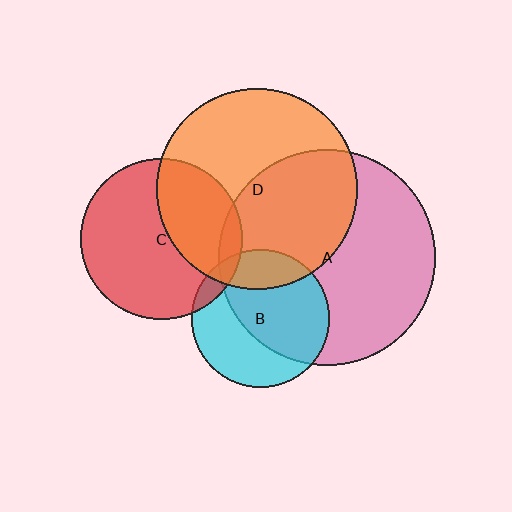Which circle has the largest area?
Circle A (pink).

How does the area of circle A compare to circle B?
Approximately 2.5 times.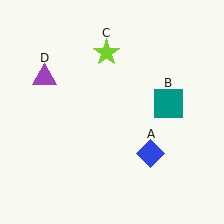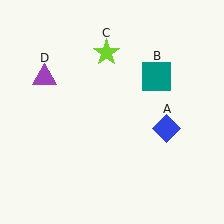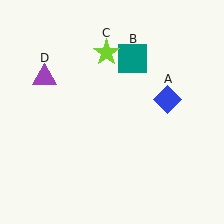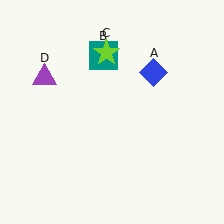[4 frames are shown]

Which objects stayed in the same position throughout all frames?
Lime star (object C) and purple triangle (object D) remained stationary.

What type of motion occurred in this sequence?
The blue diamond (object A), teal square (object B) rotated counterclockwise around the center of the scene.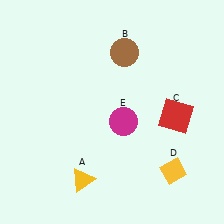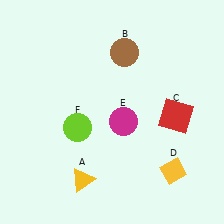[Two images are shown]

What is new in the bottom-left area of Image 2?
A lime circle (F) was added in the bottom-left area of Image 2.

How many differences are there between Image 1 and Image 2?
There is 1 difference between the two images.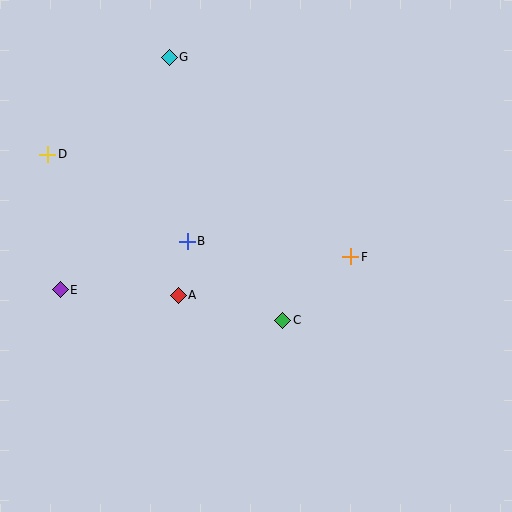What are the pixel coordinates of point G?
Point G is at (169, 57).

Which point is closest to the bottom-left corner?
Point E is closest to the bottom-left corner.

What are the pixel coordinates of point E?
Point E is at (60, 290).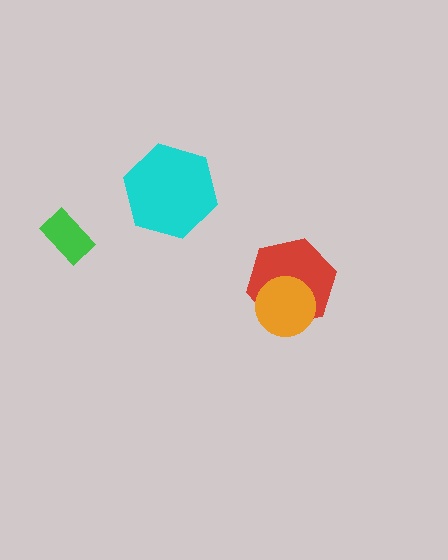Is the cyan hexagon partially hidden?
No, no other shape covers it.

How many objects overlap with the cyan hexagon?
0 objects overlap with the cyan hexagon.